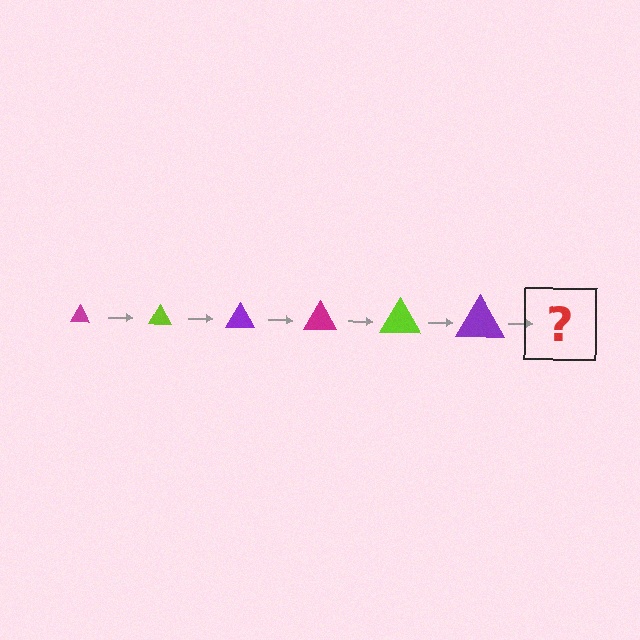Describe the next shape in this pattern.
It should be a magenta triangle, larger than the previous one.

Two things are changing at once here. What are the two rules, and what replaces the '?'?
The two rules are that the triangle grows larger each step and the color cycles through magenta, lime, and purple. The '?' should be a magenta triangle, larger than the previous one.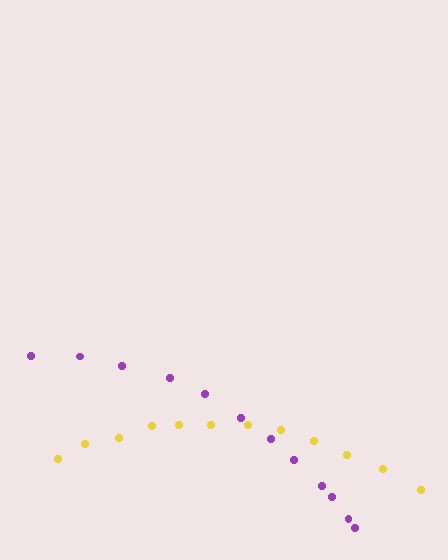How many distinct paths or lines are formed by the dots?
There are 2 distinct paths.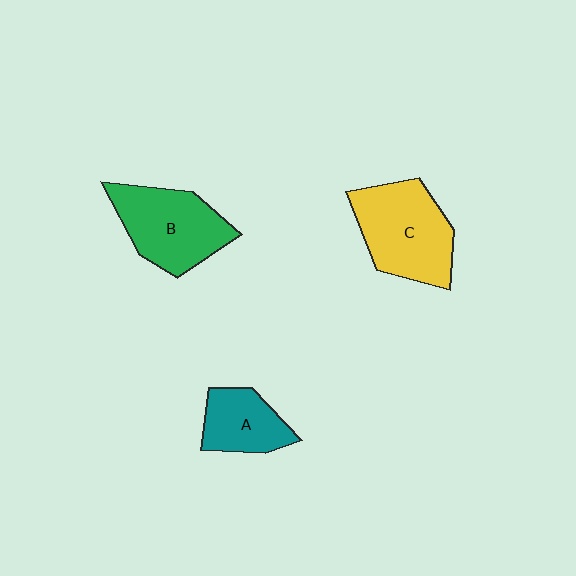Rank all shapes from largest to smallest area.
From largest to smallest: C (yellow), B (green), A (teal).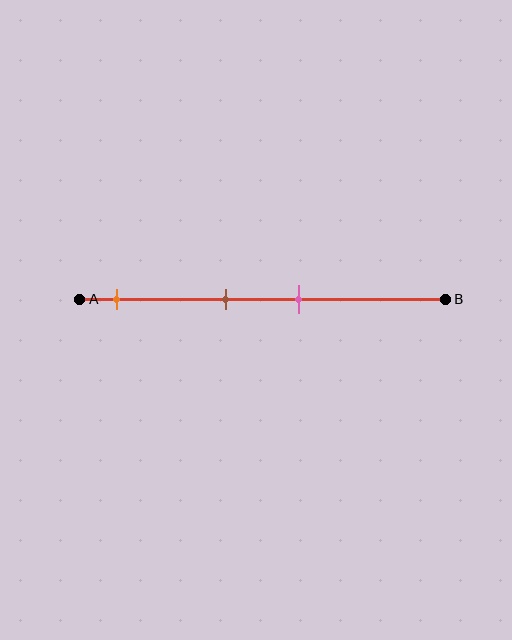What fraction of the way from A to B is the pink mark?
The pink mark is approximately 60% (0.6) of the way from A to B.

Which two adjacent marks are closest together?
The brown and pink marks are the closest adjacent pair.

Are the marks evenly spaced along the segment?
No, the marks are not evenly spaced.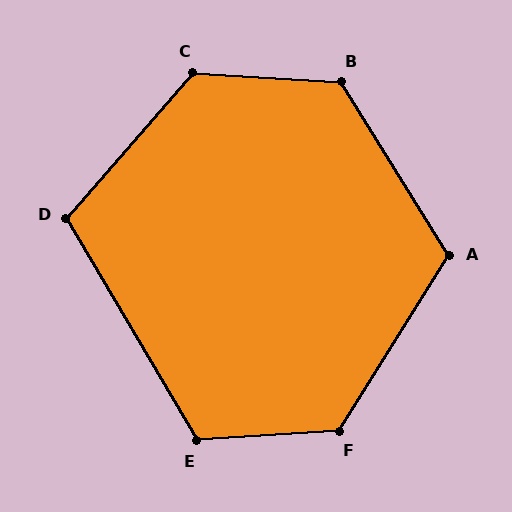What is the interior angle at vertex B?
Approximately 126 degrees (obtuse).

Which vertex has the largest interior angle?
C, at approximately 127 degrees.